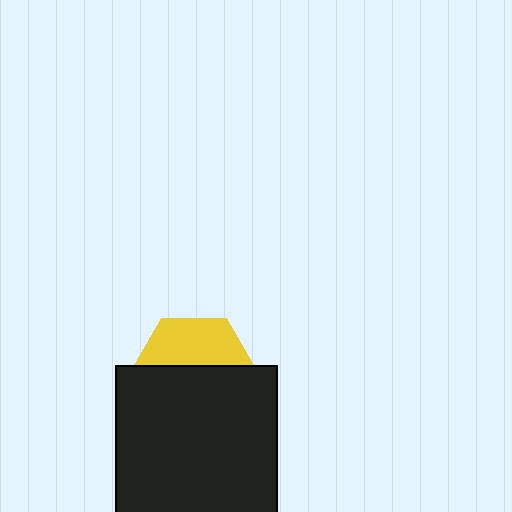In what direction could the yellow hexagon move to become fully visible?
The yellow hexagon could move up. That would shift it out from behind the black square entirely.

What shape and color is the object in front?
The object in front is a black square.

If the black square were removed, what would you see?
You would see the complete yellow hexagon.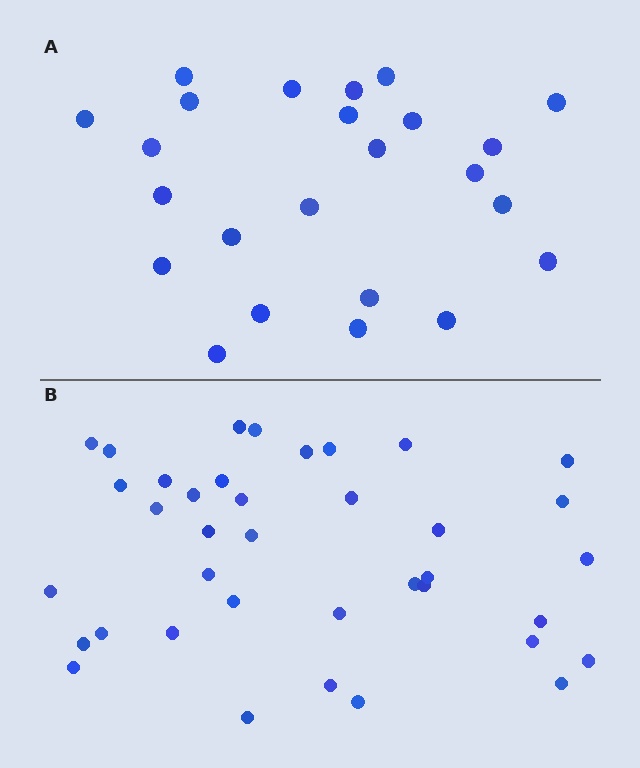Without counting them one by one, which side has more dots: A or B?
Region B (the bottom region) has more dots.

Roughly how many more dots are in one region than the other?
Region B has approximately 15 more dots than region A.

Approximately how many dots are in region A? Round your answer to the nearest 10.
About 20 dots. (The exact count is 24, which rounds to 20.)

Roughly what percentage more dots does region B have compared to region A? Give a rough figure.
About 60% more.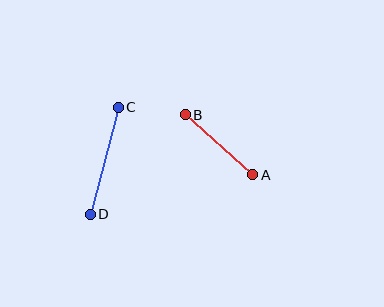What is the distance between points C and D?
The distance is approximately 111 pixels.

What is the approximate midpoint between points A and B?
The midpoint is at approximately (219, 145) pixels.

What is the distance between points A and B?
The distance is approximately 90 pixels.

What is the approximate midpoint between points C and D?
The midpoint is at approximately (104, 161) pixels.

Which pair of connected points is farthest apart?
Points C and D are farthest apart.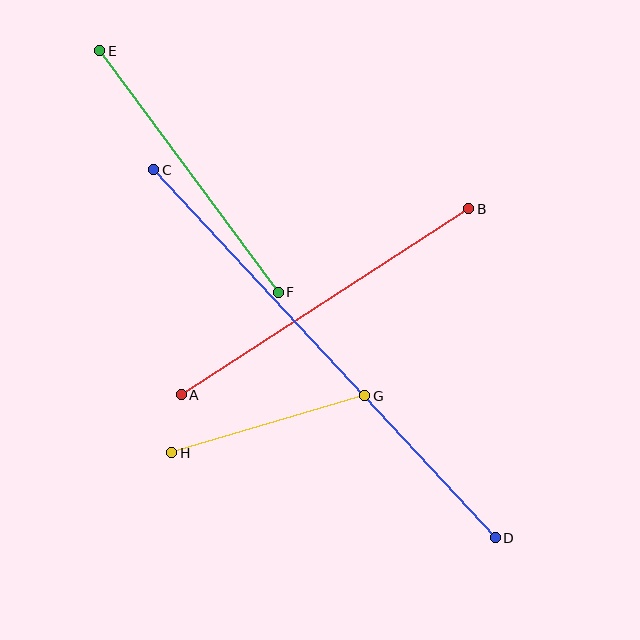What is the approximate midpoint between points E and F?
The midpoint is at approximately (189, 172) pixels.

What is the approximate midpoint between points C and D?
The midpoint is at approximately (325, 354) pixels.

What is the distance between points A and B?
The distance is approximately 342 pixels.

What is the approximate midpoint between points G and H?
The midpoint is at approximately (268, 424) pixels.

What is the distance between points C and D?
The distance is approximately 502 pixels.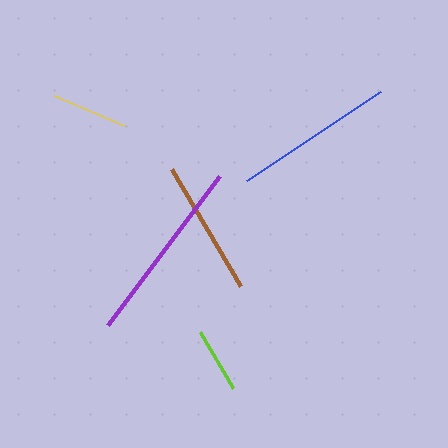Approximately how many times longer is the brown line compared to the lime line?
The brown line is approximately 2.1 times the length of the lime line.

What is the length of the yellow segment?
The yellow segment is approximately 76 pixels long.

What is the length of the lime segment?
The lime segment is approximately 64 pixels long.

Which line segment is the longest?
The purple line is the longest at approximately 186 pixels.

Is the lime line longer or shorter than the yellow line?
The yellow line is longer than the lime line.